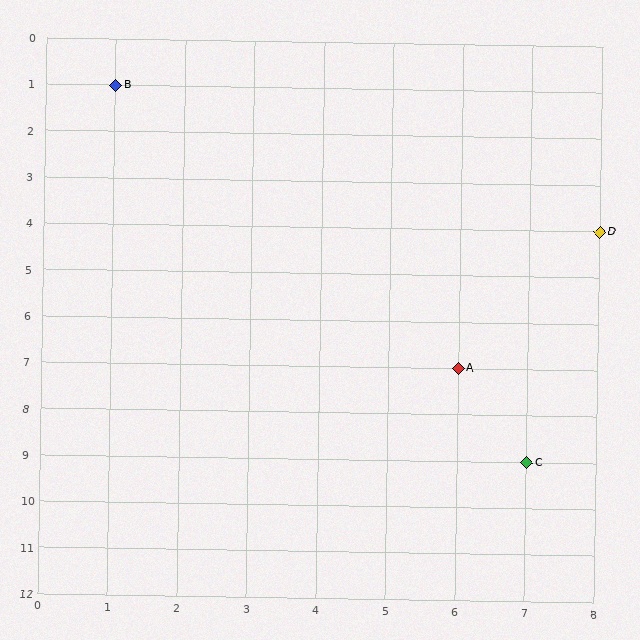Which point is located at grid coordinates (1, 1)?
Point B is at (1, 1).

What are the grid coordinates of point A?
Point A is at grid coordinates (6, 7).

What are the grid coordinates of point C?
Point C is at grid coordinates (7, 9).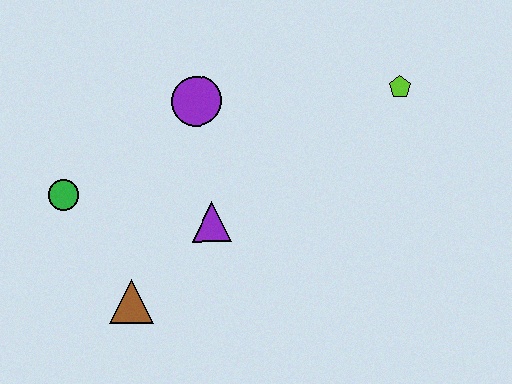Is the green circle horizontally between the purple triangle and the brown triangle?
No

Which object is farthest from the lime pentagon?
The green circle is farthest from the lime pentagon.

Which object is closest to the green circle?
The brown triangle is closest to the green circle.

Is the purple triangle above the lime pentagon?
No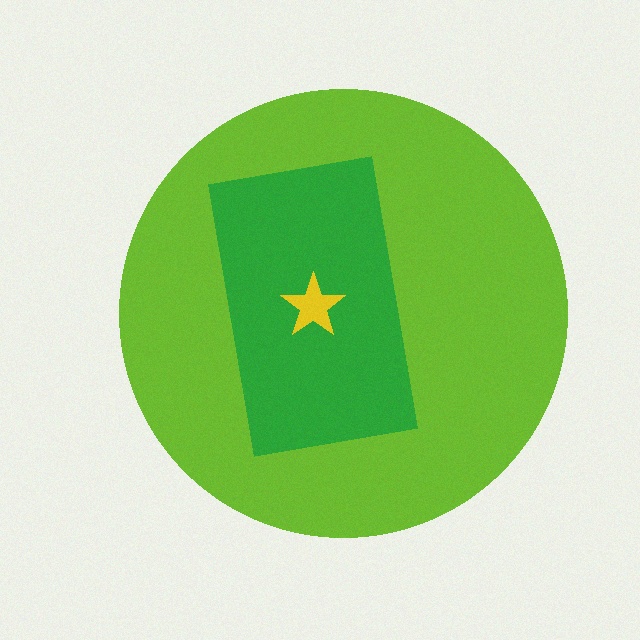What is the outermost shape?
The lime circle.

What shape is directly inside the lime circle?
The green rectangle.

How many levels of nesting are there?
3.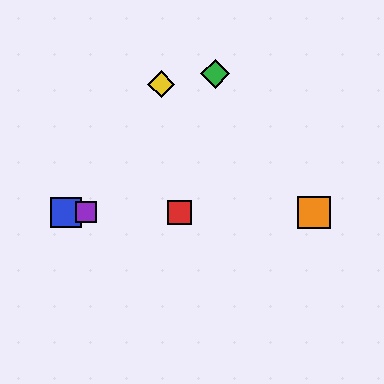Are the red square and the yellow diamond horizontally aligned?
No, the red square is at y≈212 and the yellow diamond is at y≈84.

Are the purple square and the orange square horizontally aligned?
Yes, both are at y≈212.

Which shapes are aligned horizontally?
The red square, the blue square, the purple square, the orange square are aligned horizontally.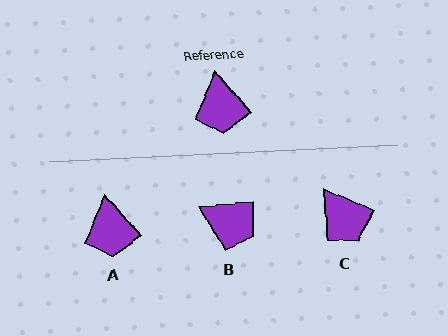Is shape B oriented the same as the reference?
No, it is off by about 54 degrees.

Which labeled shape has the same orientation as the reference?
A.